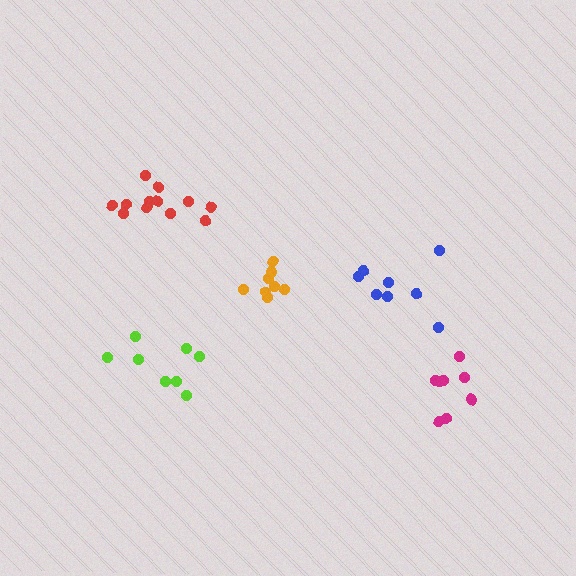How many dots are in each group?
Group 1: 8 dots, Group 2: 12 dots, Group 3: 8 dots, Group 4: 8 dots, Group 5: 8 dots (44 total).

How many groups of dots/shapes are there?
There are 5 groups.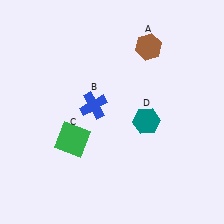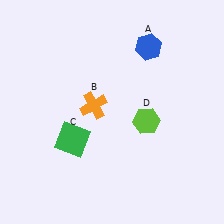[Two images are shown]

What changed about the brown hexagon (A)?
In Image 1, A is brown. In Image 2, it changed to blue.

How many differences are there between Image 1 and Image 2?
There are 3 differences between the two images.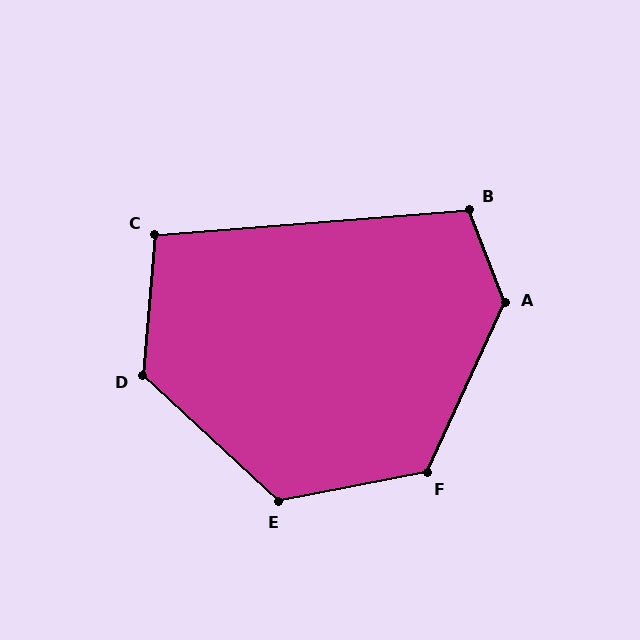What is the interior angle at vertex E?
Approximately 126 degrees (obtuse).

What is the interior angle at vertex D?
Approximately 128 degrees (obtuse).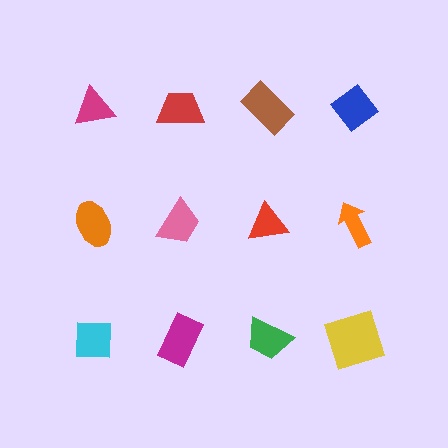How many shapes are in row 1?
4 shapes.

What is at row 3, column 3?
A green trapezoid.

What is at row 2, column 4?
An orange arrow.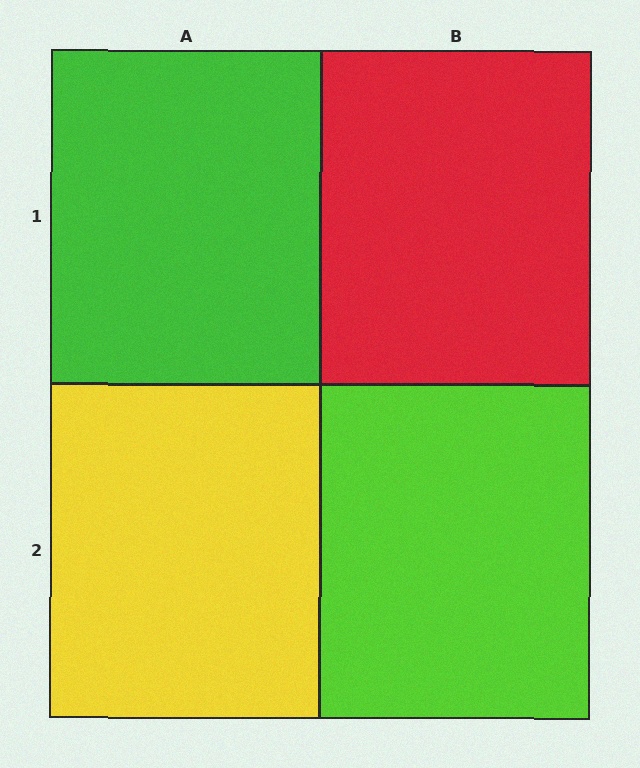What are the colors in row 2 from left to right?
Yellow, lime.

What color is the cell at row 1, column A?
Green.